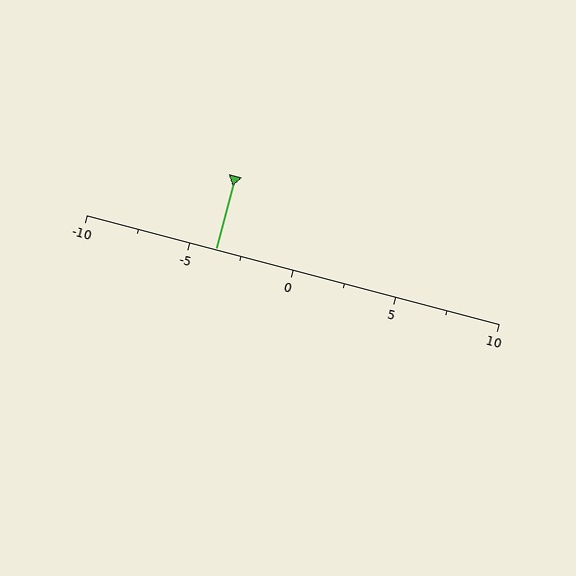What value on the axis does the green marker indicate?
The marker indicates approximately -3.8.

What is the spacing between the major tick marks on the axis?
The major ticks are spaced 5 apart.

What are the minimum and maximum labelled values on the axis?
The axis runs from -10 to 10.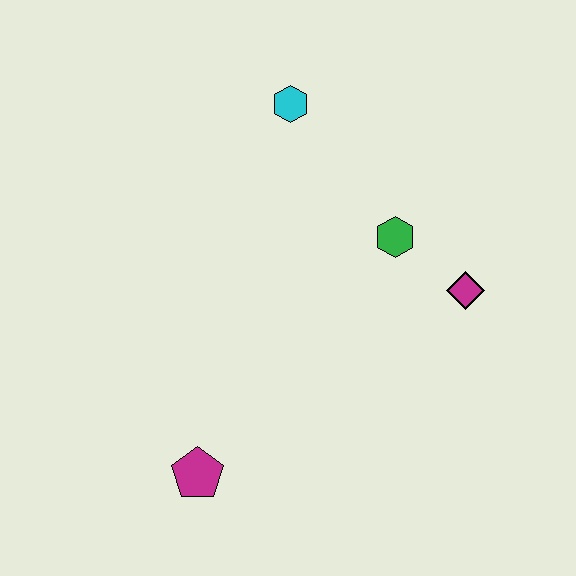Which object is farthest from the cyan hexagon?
The magenta pentagon is farthest from the cyan hexagon.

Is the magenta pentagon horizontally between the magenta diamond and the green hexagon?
No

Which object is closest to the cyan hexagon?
The green hexagon is closest to the cyan hexagon.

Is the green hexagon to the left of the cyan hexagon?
No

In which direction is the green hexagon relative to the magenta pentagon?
The green hexagon is above the magenta pentagon.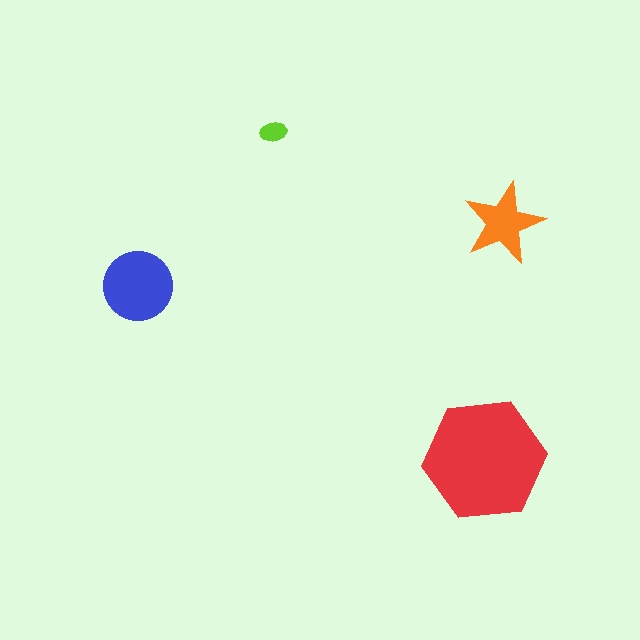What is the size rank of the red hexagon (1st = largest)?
1st.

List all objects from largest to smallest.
The red hexagon, the blue circle, the orange star, the lime ellipse.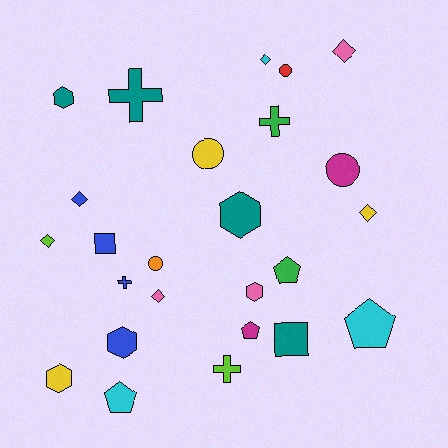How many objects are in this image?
There are 25 objects.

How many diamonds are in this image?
There are 6 diamonds.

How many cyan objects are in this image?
There are 3 cyan objects.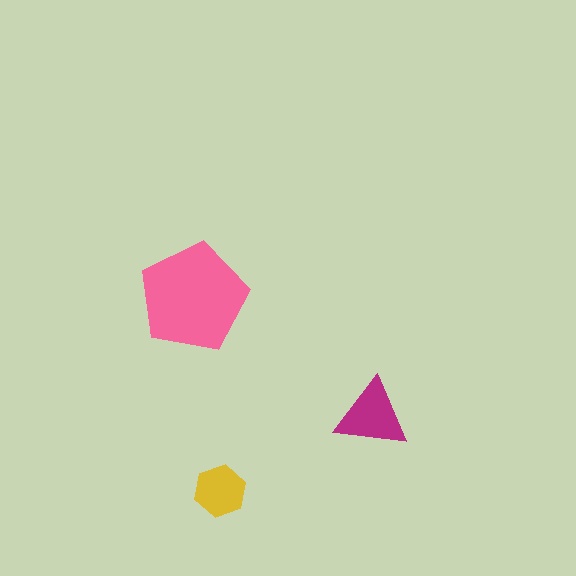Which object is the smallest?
The yellow hexagon.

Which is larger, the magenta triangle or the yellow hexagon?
The magenta triangle.